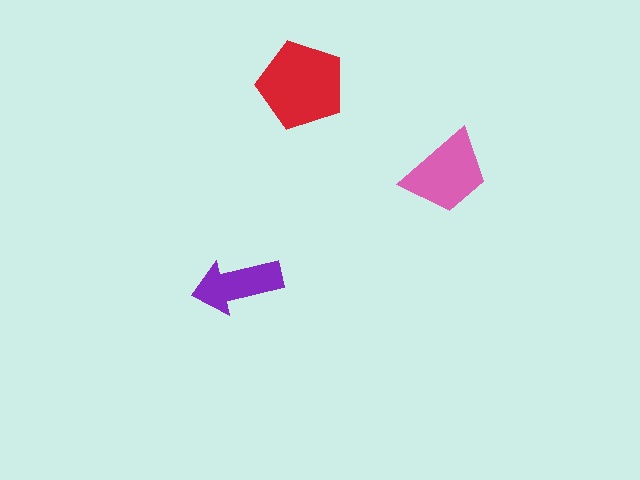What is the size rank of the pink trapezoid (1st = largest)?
2nd.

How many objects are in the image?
There are 3 objects in the image.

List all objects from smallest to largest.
The purple arrow, the pink trapezoid, the red pentagon.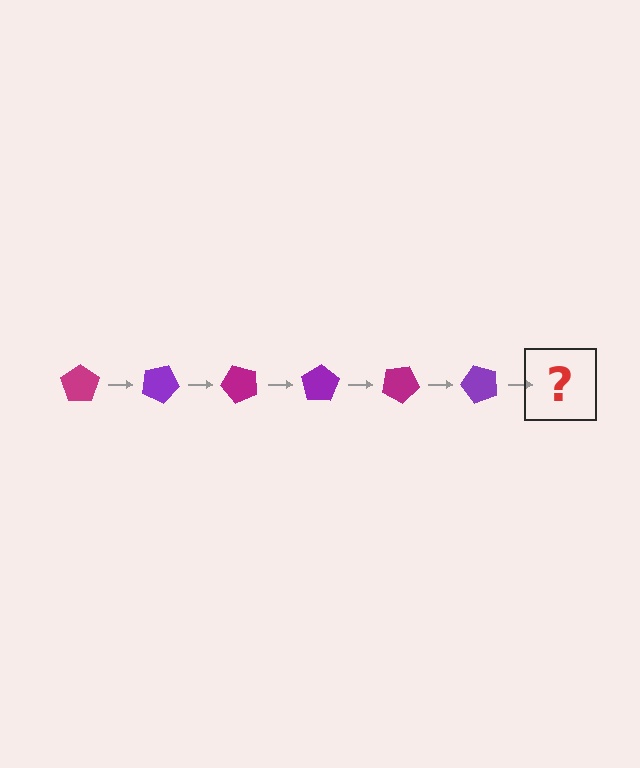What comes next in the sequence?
The next element should be a magenta pentagon, rotated 150 degrees from the start.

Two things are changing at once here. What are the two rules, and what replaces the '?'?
The two rules are that it rotates 25 degrees each step and the color cycles through magenta and purple. The '?' should be a magenta pentagon, rotated 150 degrees from the start.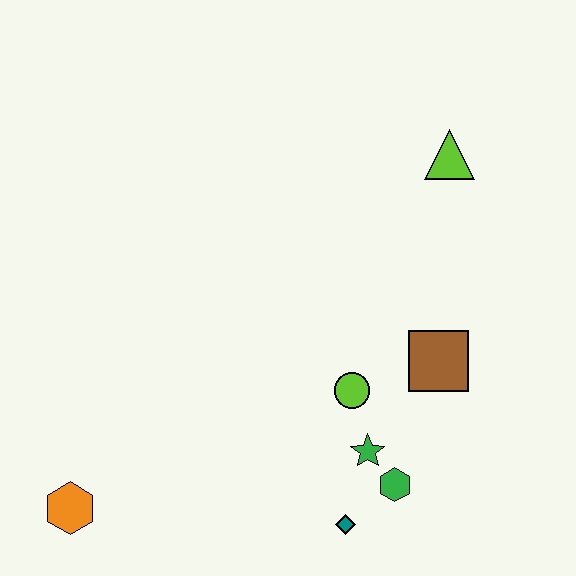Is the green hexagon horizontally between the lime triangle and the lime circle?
Yes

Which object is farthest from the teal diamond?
The lime triangle is farthest from the teal diamond.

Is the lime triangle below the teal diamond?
No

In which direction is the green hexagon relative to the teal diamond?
The green hexagon is to the right of the teal diamond.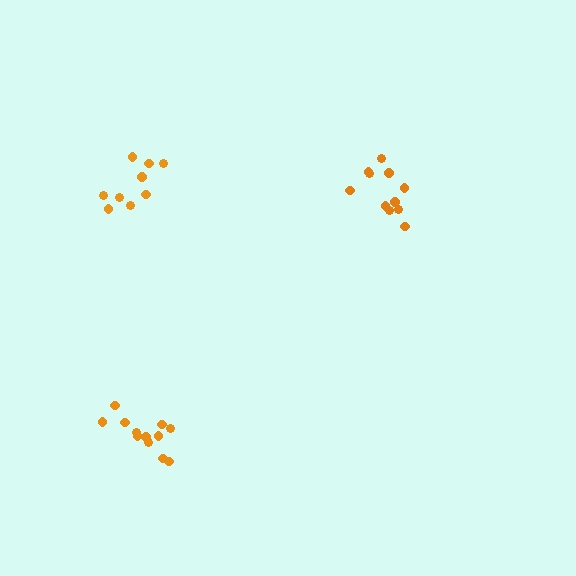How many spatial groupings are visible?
There are 3 spatial groupings.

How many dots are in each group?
Group 1: 9 dots, Group 2: 11 dots, Group 3: 12 dots (32 total).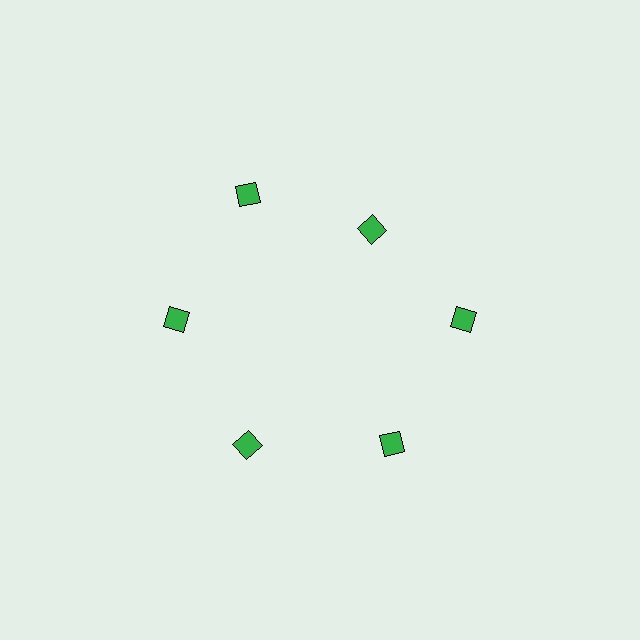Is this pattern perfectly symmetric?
No. The 6 green diamonds are arranged in a ring, but one element near the 1 o'clock position is pulled inward toward the center, breaking the 6-fold rotational symmetry.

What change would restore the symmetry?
The symmetry would be restored by moving it outward, back onto the ring so that all 6 diamonds sit at equal angles and equal distance from the center.